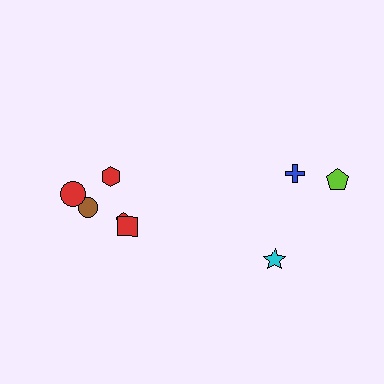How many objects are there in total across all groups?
There are 8 objects.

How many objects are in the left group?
There are 5 objects.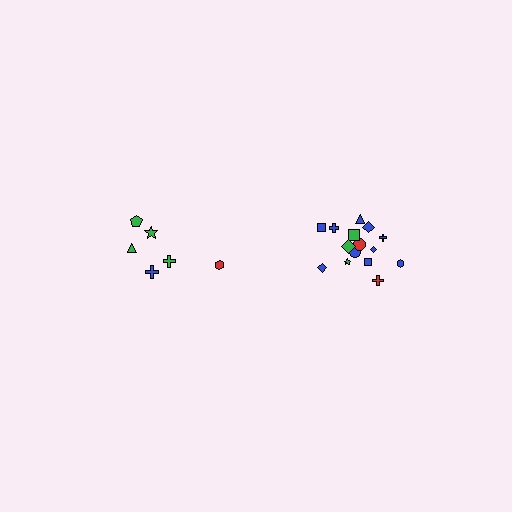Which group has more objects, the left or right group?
The right group.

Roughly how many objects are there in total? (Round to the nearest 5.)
Roughly 20 objects in total.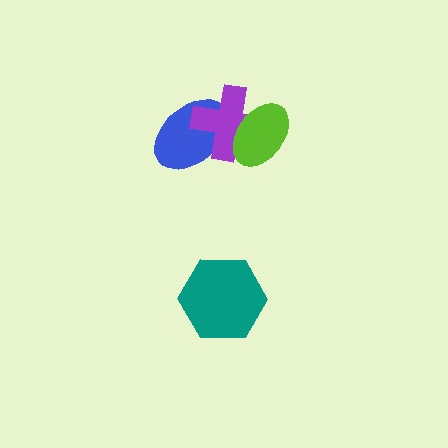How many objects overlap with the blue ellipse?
2 objects overlap with the blue ellipse.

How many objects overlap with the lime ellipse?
2 objects overlap with the lime ellipse.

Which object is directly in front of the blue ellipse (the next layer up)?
The purple cross is directly in front of the blue ellipse.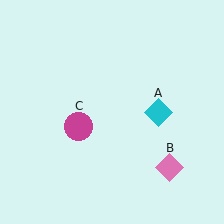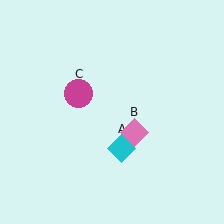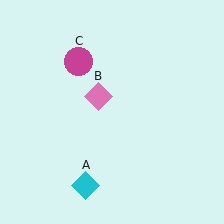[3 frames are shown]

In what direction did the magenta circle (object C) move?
The magenta circle (object C) moved up.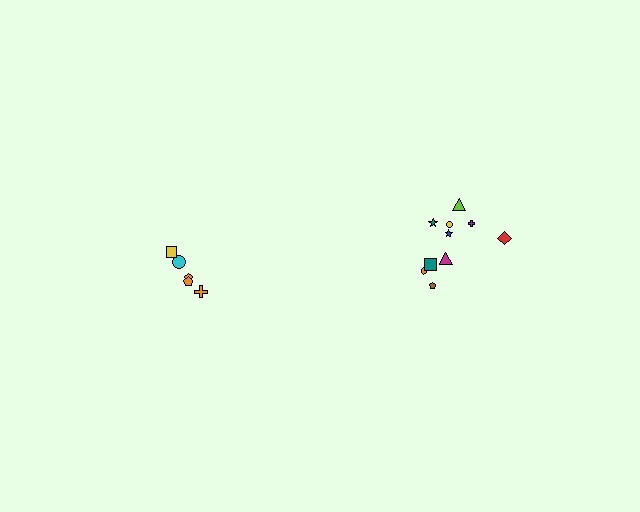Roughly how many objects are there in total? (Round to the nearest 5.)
Roughly 15 objects in total.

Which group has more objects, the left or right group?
The right group.